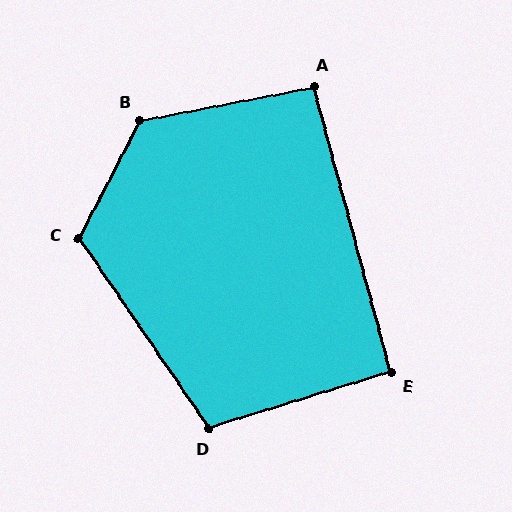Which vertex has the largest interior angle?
B, at approximately 128 degrees.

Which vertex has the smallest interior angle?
E, at approximately 92 degrees.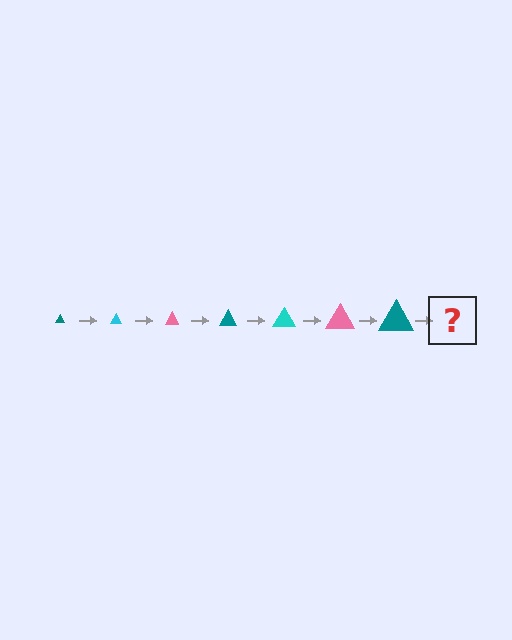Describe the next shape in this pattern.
It should be a cyan triangle, larger than the previous one.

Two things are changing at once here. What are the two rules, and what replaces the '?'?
The two rules are that the triangle grows larger each step and the color cycles through teal, cyan, and pink. The '?' should be a cyan triangle, larger than the previous one.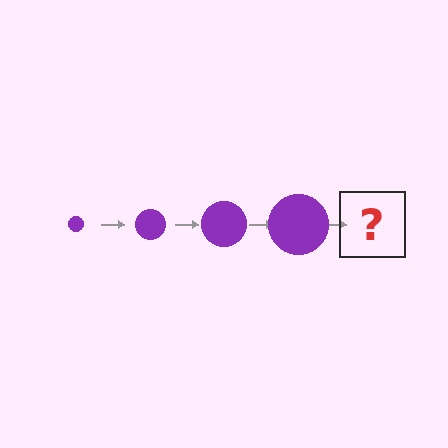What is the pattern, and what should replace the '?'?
The pattern is that the circle gets progressively larger each step. The '?' should be a purple circle, larger than the previous one.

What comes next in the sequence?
The next element should be a purple circle, larger than the previous one.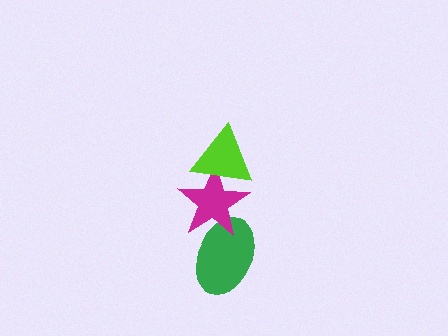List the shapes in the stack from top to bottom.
From top to bottom: the lime triangle, the magenta star, the green ellipse.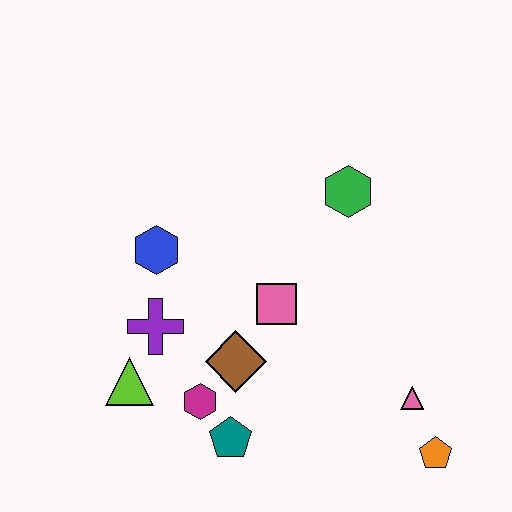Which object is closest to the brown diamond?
The magenta hexagon is closest to the brown diamond.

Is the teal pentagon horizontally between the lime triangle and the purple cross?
No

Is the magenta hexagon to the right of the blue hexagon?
Yes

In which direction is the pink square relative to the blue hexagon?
The pink square is to the right of the blue hexagon.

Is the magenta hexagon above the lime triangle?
No